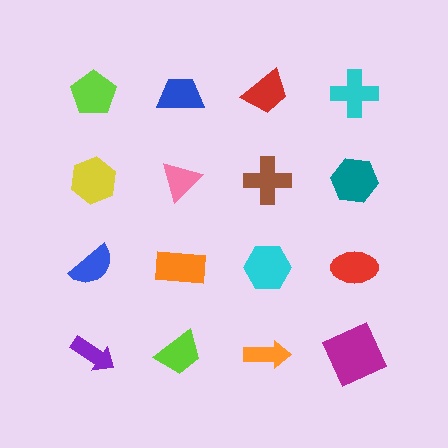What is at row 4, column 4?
A magenta square.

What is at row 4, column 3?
An orange arrow.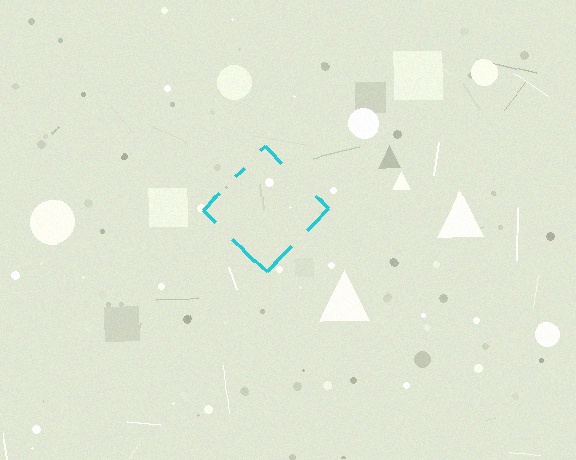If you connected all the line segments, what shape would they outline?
They would outline a diamond.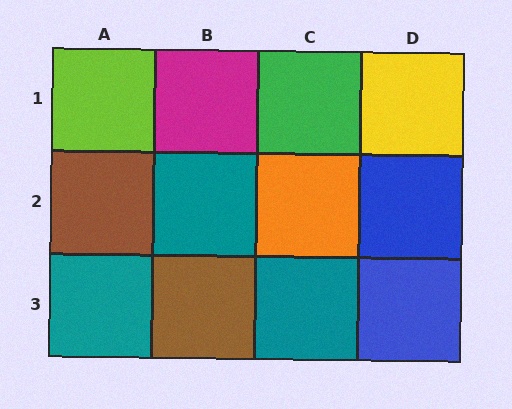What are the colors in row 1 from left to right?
Lime, magenta, green, yellow.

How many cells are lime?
1 cell is lime.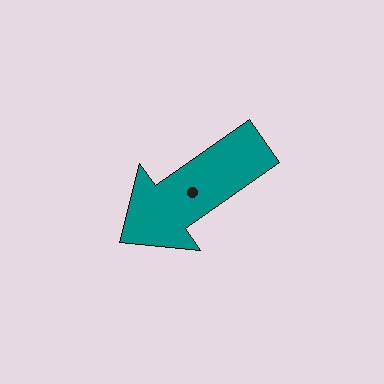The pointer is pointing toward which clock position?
Roughly 8 o'clock.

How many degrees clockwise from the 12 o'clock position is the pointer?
Approximately 235 degrees.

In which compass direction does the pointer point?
Southwest.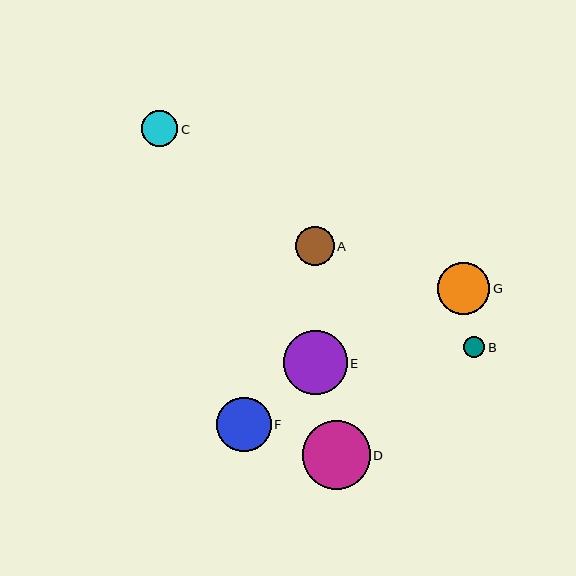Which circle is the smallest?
Circle B is the smallest with a size of approximately 22 pixels.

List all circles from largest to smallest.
From largest to smallest: D, E, F, G, A, C, B.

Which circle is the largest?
Circle D is the largest with a size of approximately 68 pixels.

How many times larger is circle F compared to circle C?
Circle F is approximately 1.5 times the size of circle C.